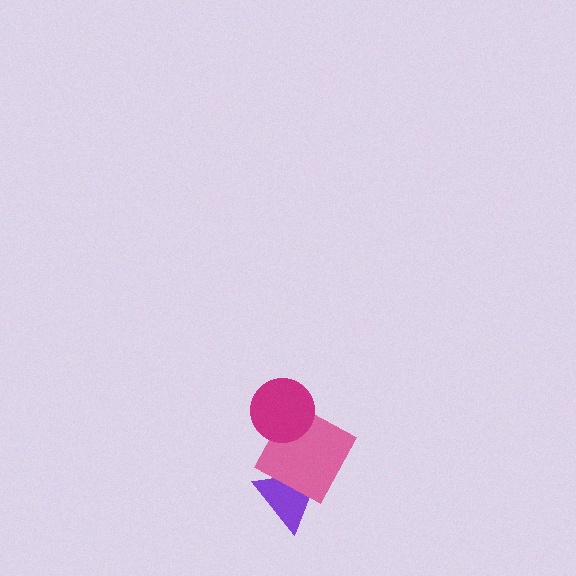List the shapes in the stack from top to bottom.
From top to bottom: the magenta circle, the pink square, the purple triangle.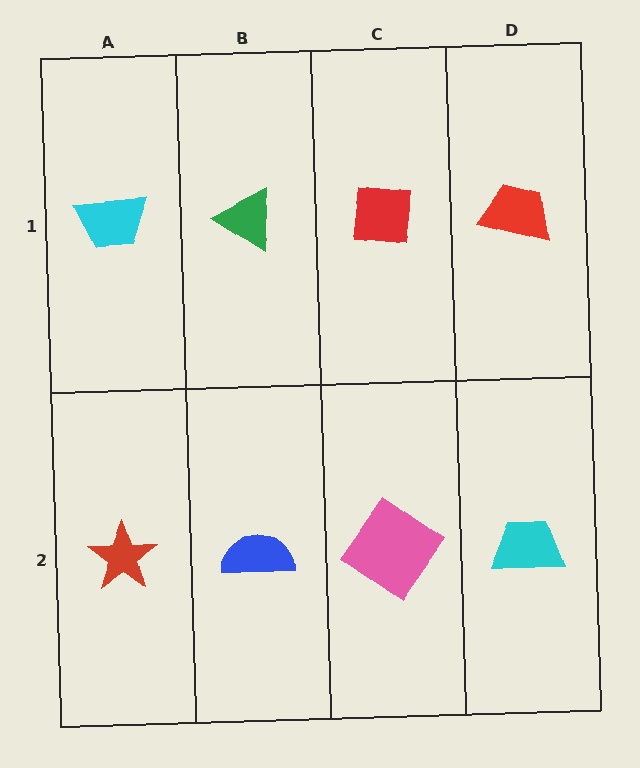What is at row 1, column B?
A green triangle.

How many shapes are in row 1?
4 shapes.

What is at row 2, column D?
A cyan trapezoid.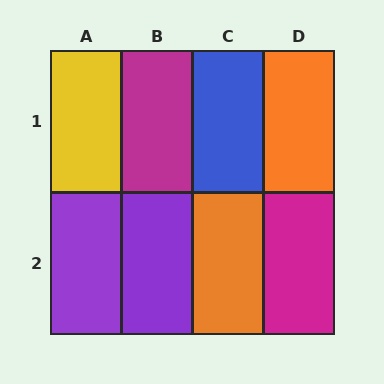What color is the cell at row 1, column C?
Blue.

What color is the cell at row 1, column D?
Orange.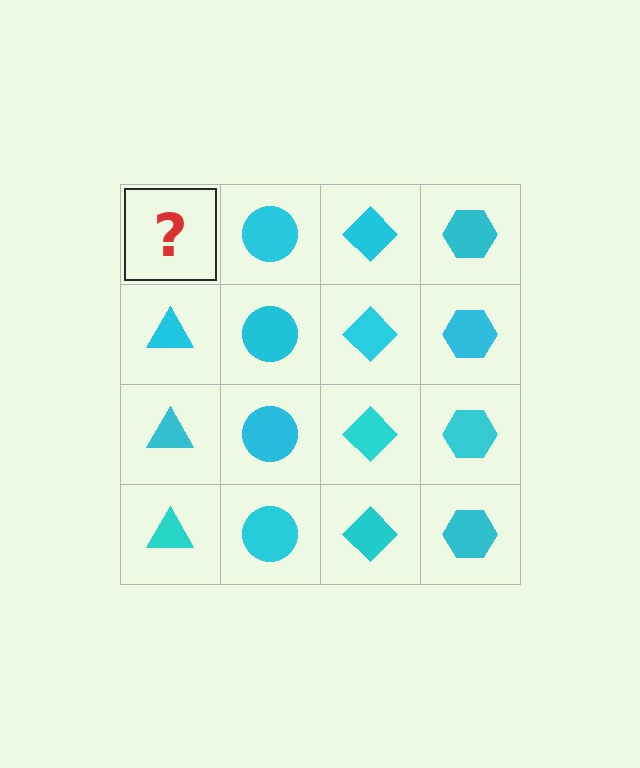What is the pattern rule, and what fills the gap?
The rule is that each column has a consistent shape. The gap should be filled with a cyan triangle.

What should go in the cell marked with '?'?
The missing cell should contain a cyan triangle.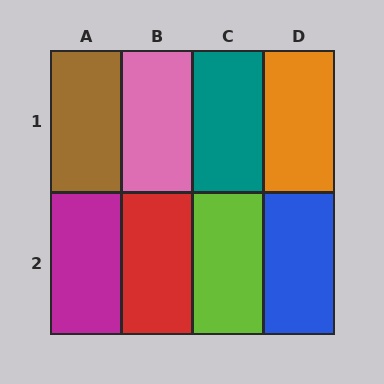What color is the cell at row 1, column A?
Brown.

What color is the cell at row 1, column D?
Orange.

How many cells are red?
1 cell is red.